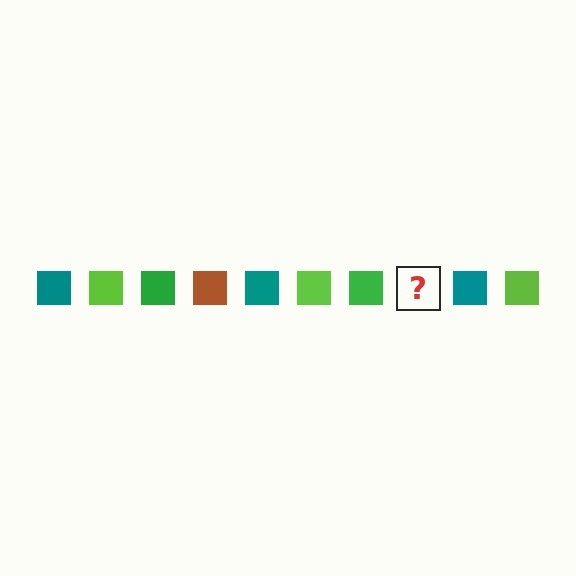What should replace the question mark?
The question mark should be replaced with a brown square.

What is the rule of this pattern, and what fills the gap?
The rule is that the pattern cycles through teal, lime, green, brown squares. The gap should be filled with a brown square.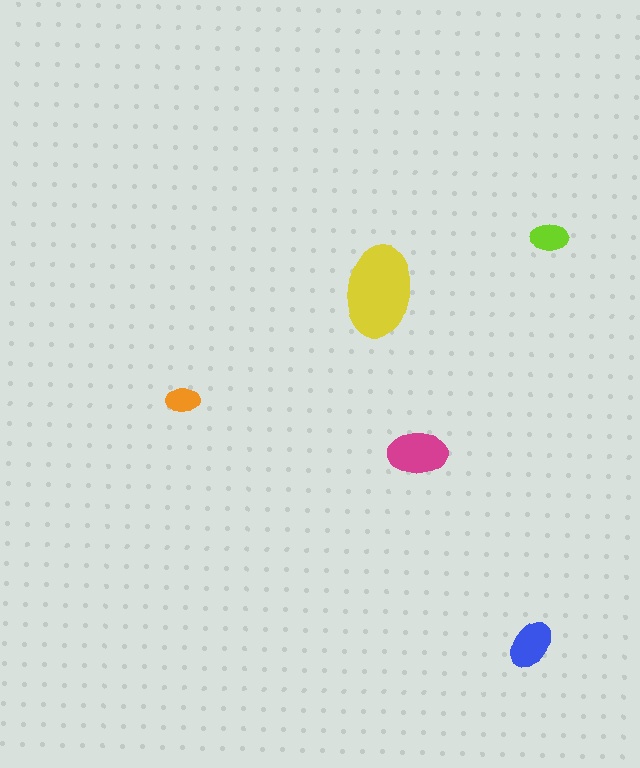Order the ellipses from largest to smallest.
the yellow one, the magenta one, the blue one, the lime one, the orange one.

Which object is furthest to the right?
The lime ellipse is rightmost.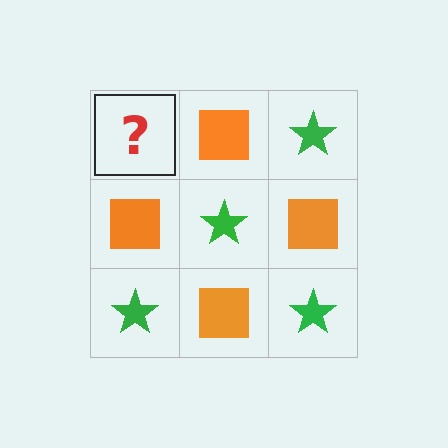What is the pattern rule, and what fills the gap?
The rule is that it alternates green star and orange square in a checkerboard pattern. The gap should be filled with a green star.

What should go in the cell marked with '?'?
The missing cell should contain a green star.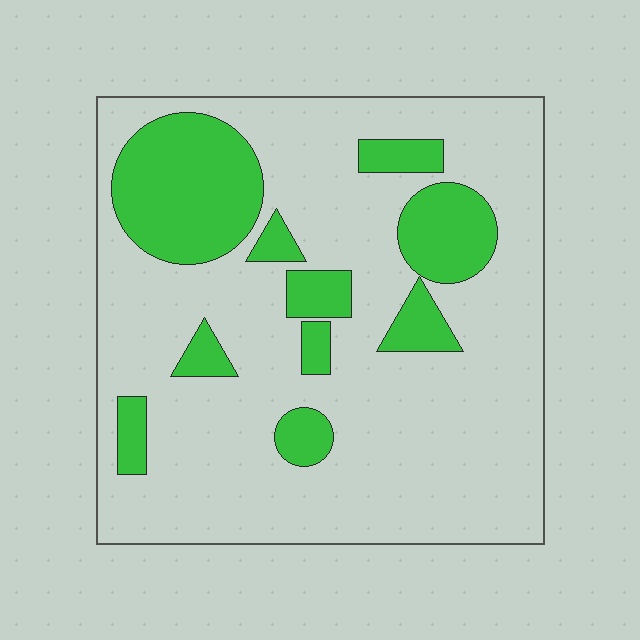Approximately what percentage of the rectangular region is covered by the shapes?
Approximately 25%.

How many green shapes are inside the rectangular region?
10.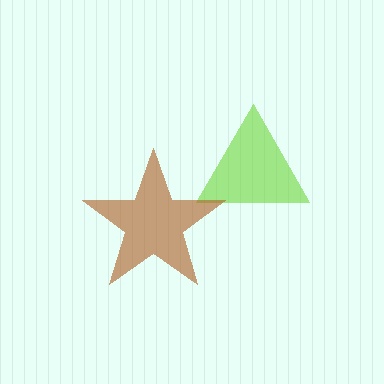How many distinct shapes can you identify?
There are 2 distinct shapes: a lime triangle, a brown star.